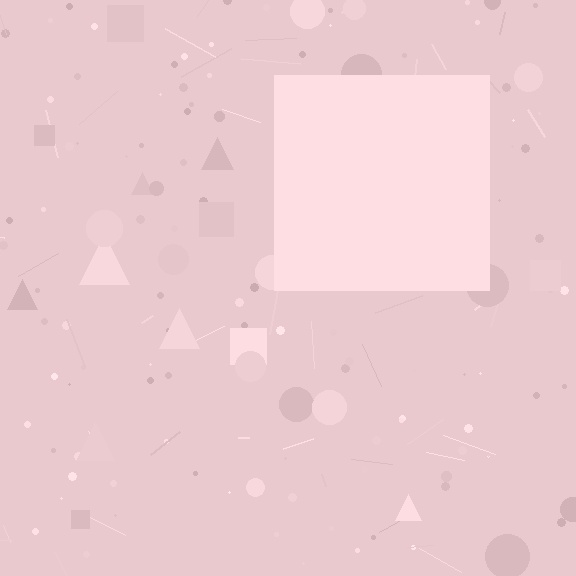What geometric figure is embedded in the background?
A square is embedded in the background.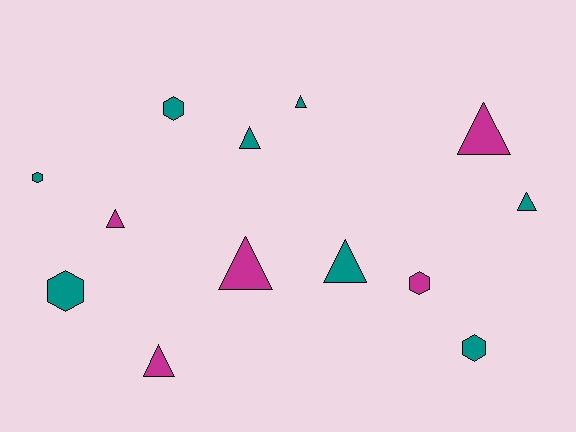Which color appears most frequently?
Teal, with 8 objects.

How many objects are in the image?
There are 13 objects.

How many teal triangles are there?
There are 4 teal triangles.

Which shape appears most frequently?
Triangle, with 8 objects.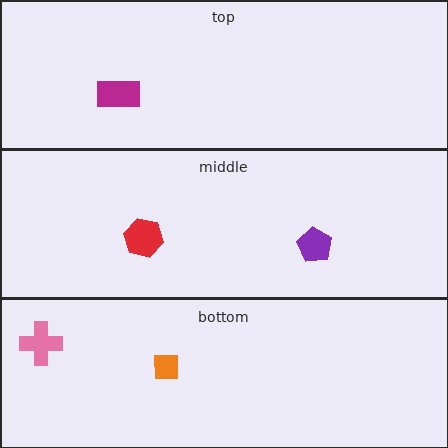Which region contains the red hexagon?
The middle region.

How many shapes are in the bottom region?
2.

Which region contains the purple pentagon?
The middle region.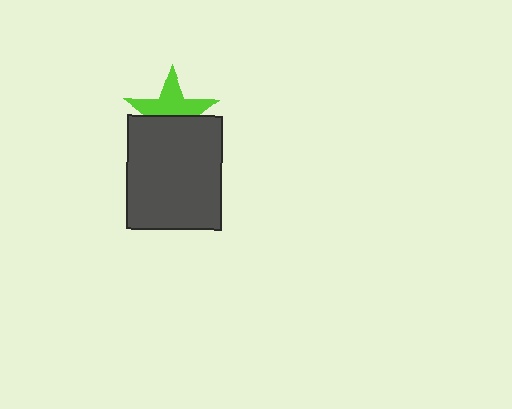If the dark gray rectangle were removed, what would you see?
You would see the complete lime star.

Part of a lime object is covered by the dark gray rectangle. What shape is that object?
It is a star.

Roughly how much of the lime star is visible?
About half of it is visible (roughly 54%).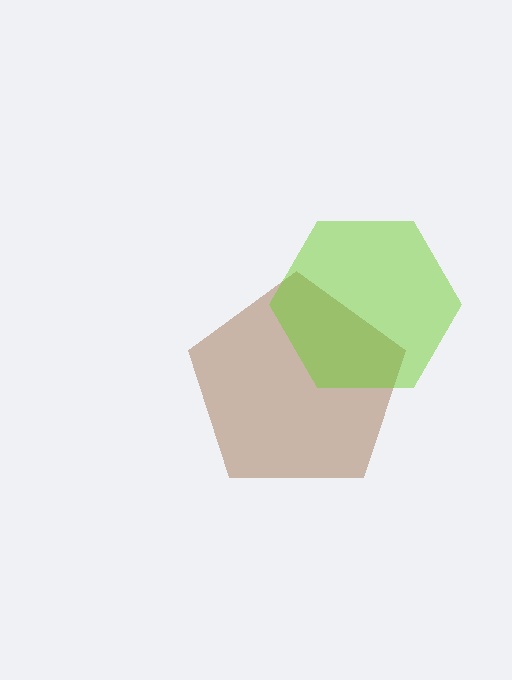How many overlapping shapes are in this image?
There are 2 overlapping shapes in the image.